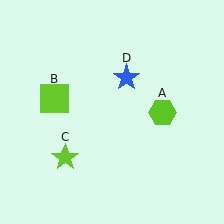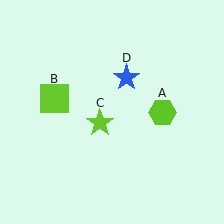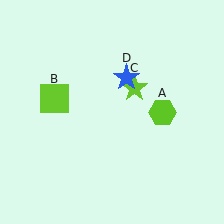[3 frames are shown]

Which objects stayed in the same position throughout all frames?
Lime hexagon (object A) and lime square (object B) and blue star (object D) remained stationary.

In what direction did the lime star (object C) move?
The lime star (object C) moved up and to the right.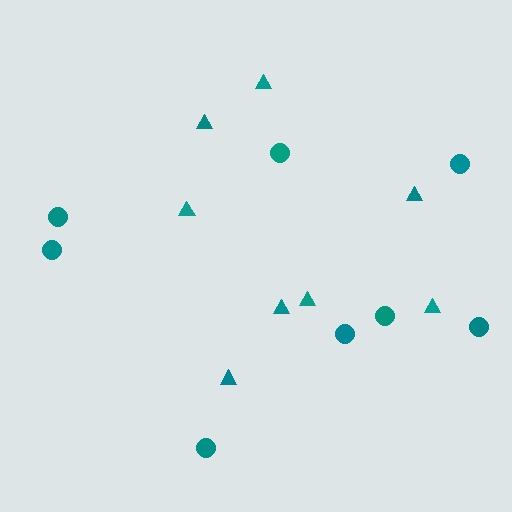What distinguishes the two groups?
There are 2 groups: one group of triangles (8) and one group of circles (8).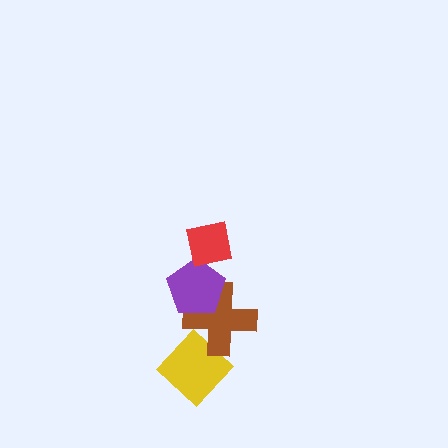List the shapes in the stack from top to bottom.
From top to bottom: the red square, the purple pentagon, the brown cross, the yellow diamond.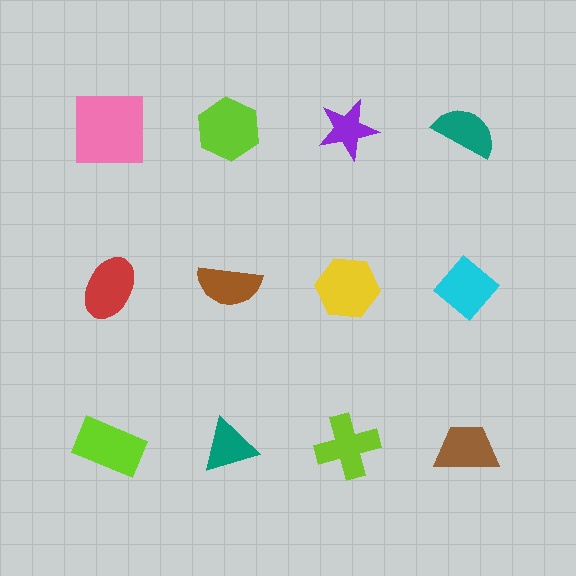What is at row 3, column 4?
A brown trapezoid.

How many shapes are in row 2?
4 shapes.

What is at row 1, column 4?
A teal semicircle.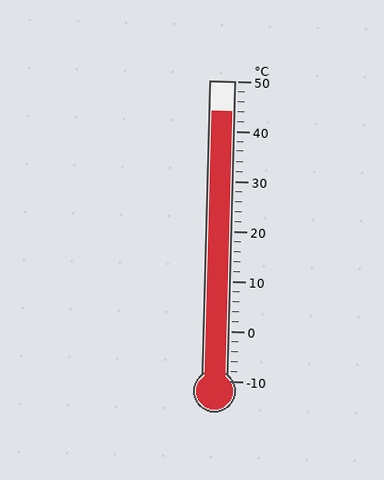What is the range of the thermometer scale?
The thermometer scale ranges from -10°C to 50°C.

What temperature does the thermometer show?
The thermometer shows approximately 44°C.